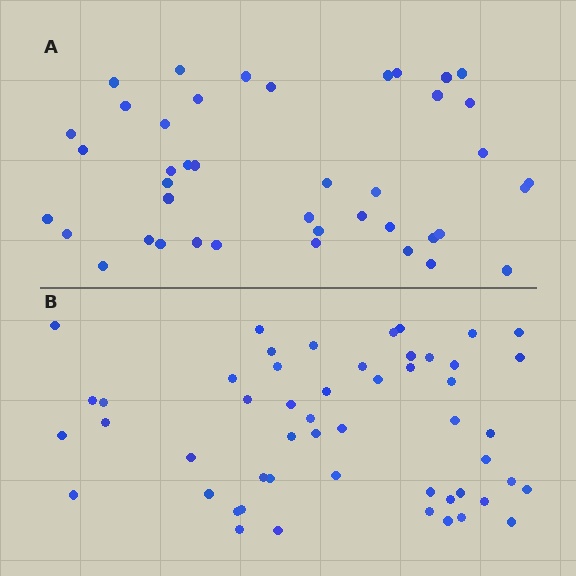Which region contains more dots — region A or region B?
Region B (the bottom region) has more dots.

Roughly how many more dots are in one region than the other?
Region B has roughly 10 or so more dots than region A.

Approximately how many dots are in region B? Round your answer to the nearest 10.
About 50 dots. (The exact count is 52, which rounds to 50.)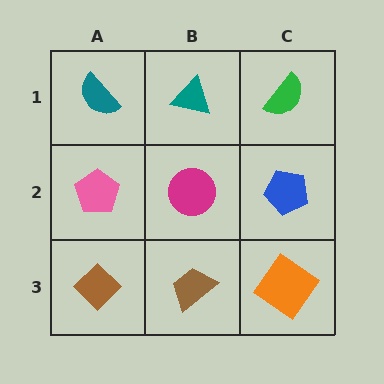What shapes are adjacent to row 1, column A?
A pink pentagon (row 2, column A), a teal triangle (row 1, column B).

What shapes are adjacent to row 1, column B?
A magenta circle (row 2, column B), a teal semicircle (row 1, column A), a green semicircle (row 1, column C).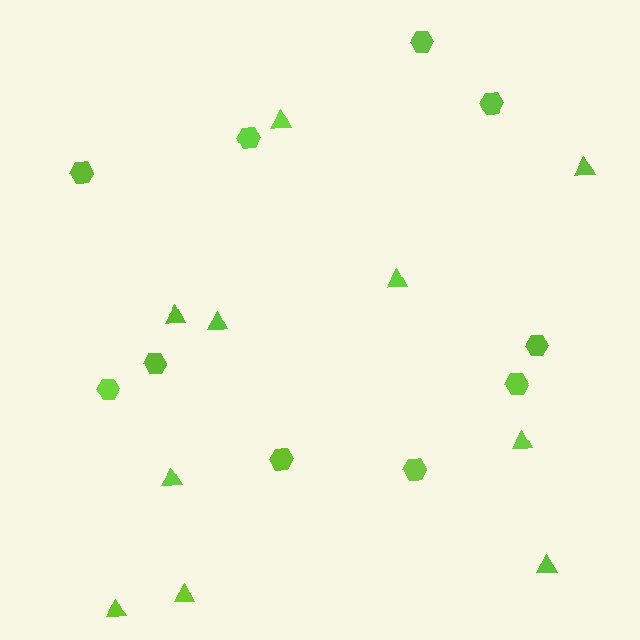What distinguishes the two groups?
There are 2 groups: one group of hexagons (10) and one group of triangles (10).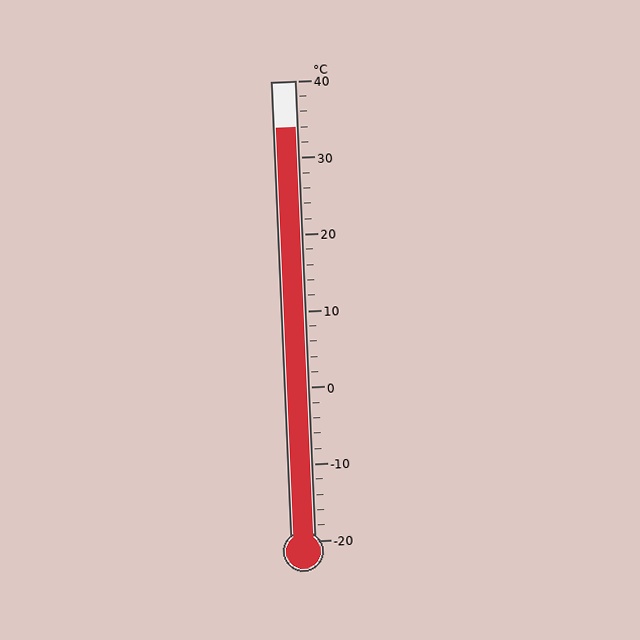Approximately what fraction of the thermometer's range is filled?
The thermometer is filled to approximately 90% of its range.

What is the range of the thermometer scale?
The thermometer scale ranges from -20°C to 40°C.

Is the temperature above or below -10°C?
The temperature is above -10°C.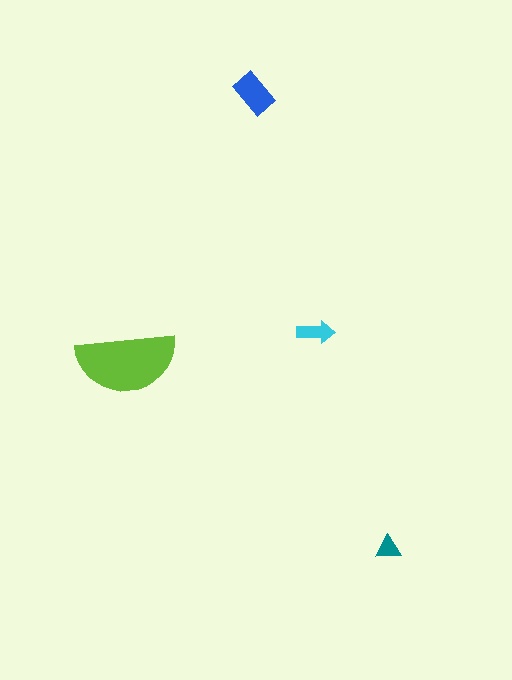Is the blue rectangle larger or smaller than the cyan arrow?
Larger.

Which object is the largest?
The lime semicircle.